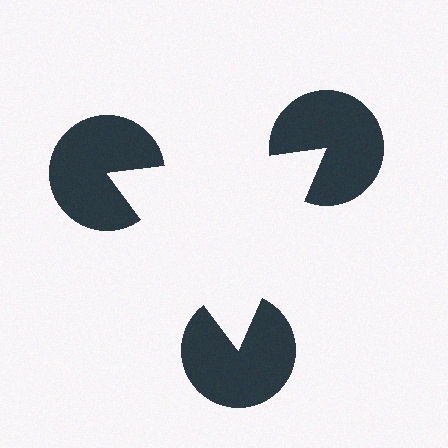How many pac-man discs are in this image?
There are 3 — one at each vertex of the illusory triangle.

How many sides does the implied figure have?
3 sides.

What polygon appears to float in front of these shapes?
An illusory triangle — its edges are inferred from the aligned wedge cuts in the pac-man discs, not physically drawn.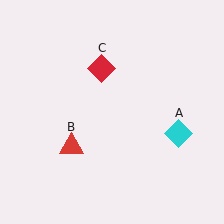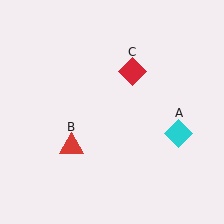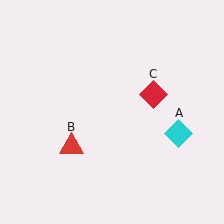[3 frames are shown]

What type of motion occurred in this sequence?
The red diamond (object C) rotated clockwise around the center of the scene.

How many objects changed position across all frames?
1 object changed position: red diamond (object C).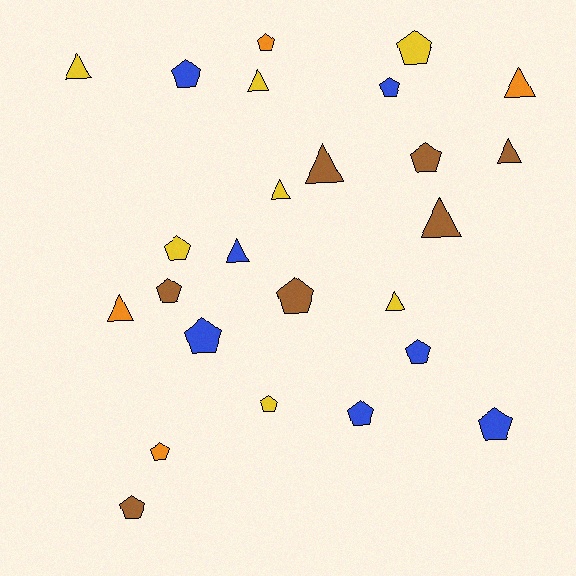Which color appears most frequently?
Yellow, with 7 objects.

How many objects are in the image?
There are 25 objects.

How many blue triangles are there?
There is 1 blue triangle.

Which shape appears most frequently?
Pentagon, with 15 objects.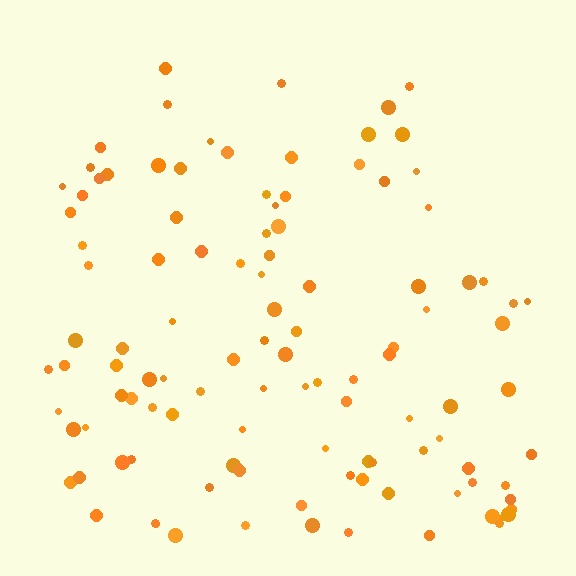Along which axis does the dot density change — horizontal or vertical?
Vertical.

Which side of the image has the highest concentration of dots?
The bottom.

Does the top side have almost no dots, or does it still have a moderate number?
Still a moderate number, just noticeably fewer than the bottom.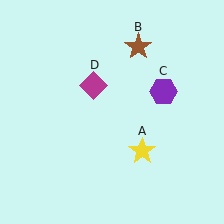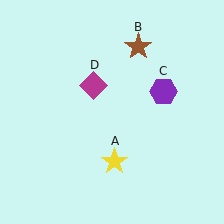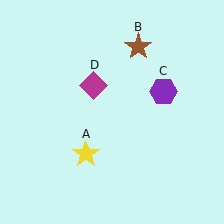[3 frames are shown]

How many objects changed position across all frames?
1 object changed position: yellow star (object A).